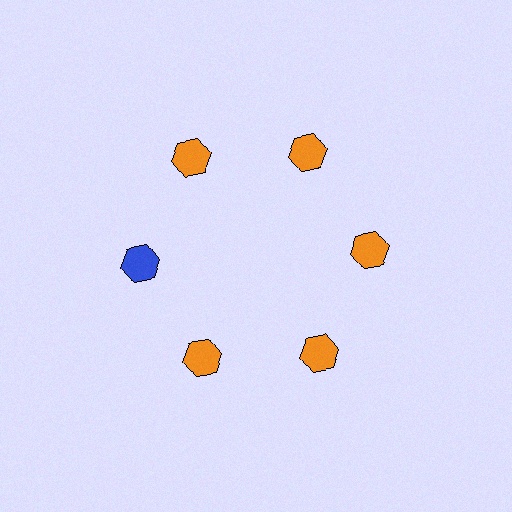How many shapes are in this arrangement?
There are 6 shapes arranged in a ring pattern.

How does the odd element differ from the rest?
It has a different color: blue instead of orange.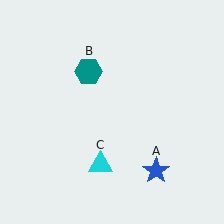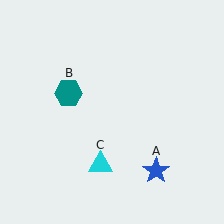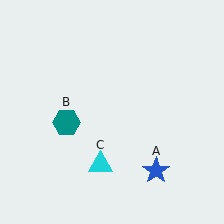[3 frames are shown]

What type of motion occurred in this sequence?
The teal hexagon (object B) rotated counterclockwise around the center of the scene.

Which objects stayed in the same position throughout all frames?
Blue star (object A) and cyan triangle (object C) remained stationary.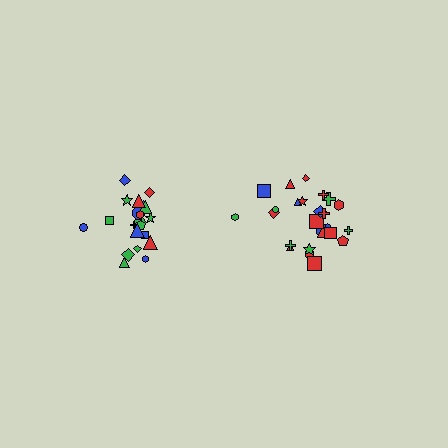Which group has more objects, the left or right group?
The right group.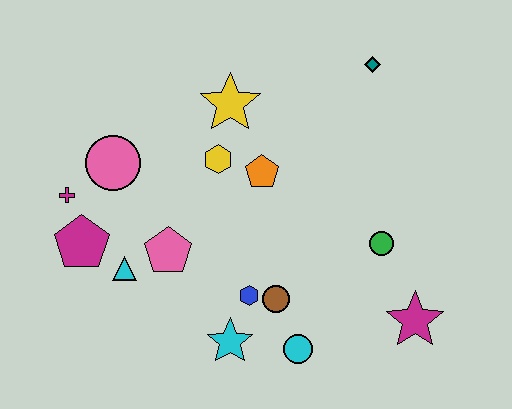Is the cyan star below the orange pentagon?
Yes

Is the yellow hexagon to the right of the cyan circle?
No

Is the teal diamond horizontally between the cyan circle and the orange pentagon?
No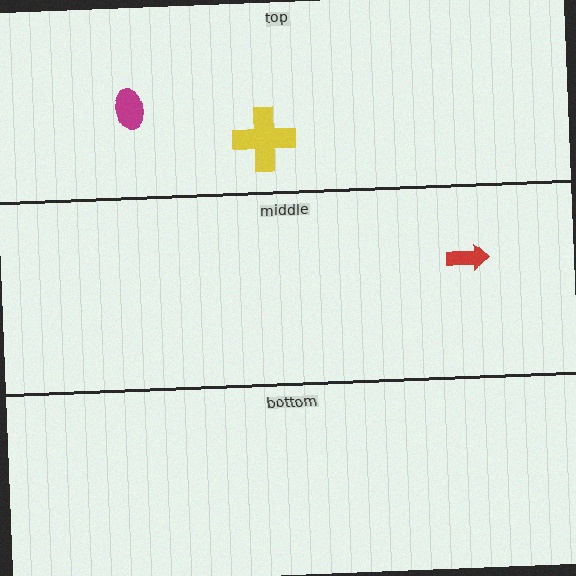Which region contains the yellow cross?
The top region.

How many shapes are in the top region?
2.